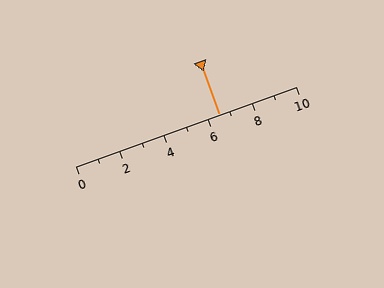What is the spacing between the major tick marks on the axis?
The major ticks are spaced 2 apart.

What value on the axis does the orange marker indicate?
The marker indicates approximately 6.5.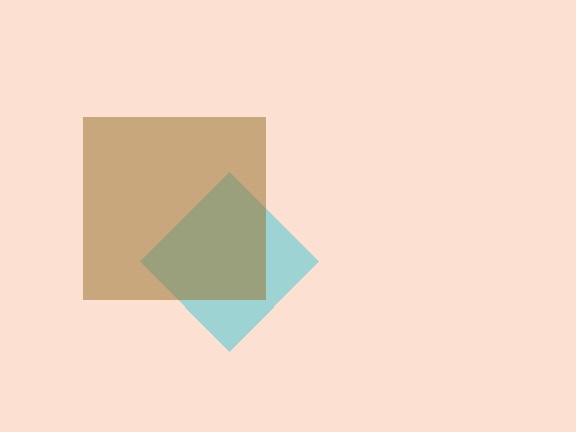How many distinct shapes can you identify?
There are 2 distinct shapes: a cyan diamond, a brown square.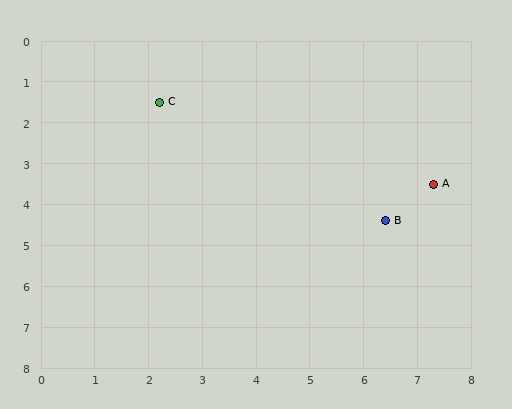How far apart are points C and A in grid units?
Points C and A are about 5.5 grid units apart.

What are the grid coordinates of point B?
Point B is at approximately (6.4, 4.4).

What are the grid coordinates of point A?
Point A is at approximately (7.3, 3.5).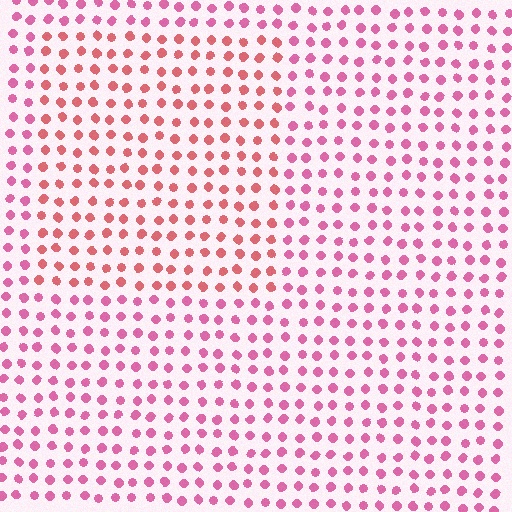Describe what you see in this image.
The image is filled with small pink elements in a uniform arrangement. A rectangle-shaped region is visible where the elements are tinted to a slightly different hue, forming a subtle color boundary.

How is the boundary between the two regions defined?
The boundary is defined purely by a slight shift in hue (about 28 degrees). Spacing, size, and orientation are identical on both sides.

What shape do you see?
I see a rectangle.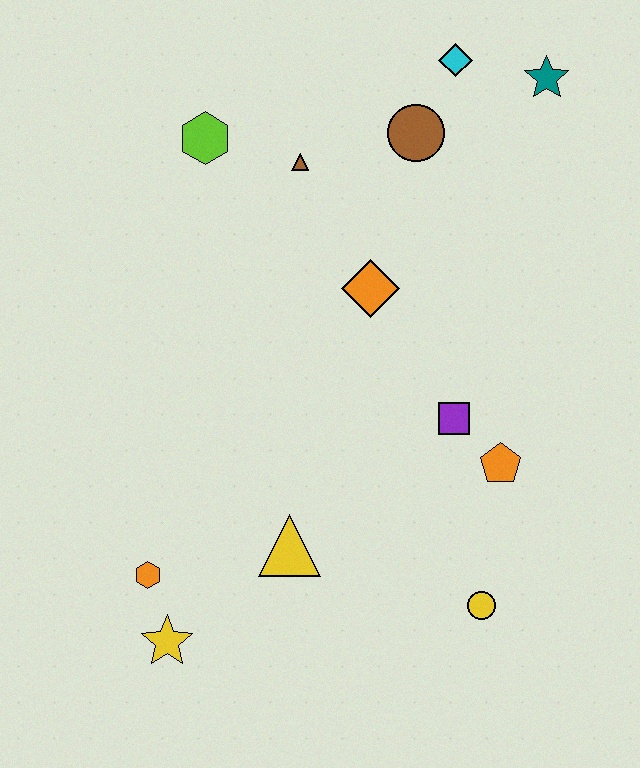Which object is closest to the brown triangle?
The lime hexagon is closest to the brown triangle.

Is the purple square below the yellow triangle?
No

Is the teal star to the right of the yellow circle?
Yes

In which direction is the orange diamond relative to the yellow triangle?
The orange diamond is above the yellow triangle.